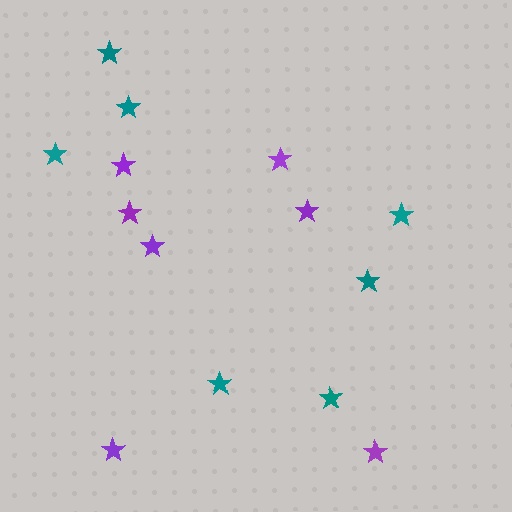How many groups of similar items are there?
There are 2 groups: one group of purple stars (7) and one group of teal stars (7).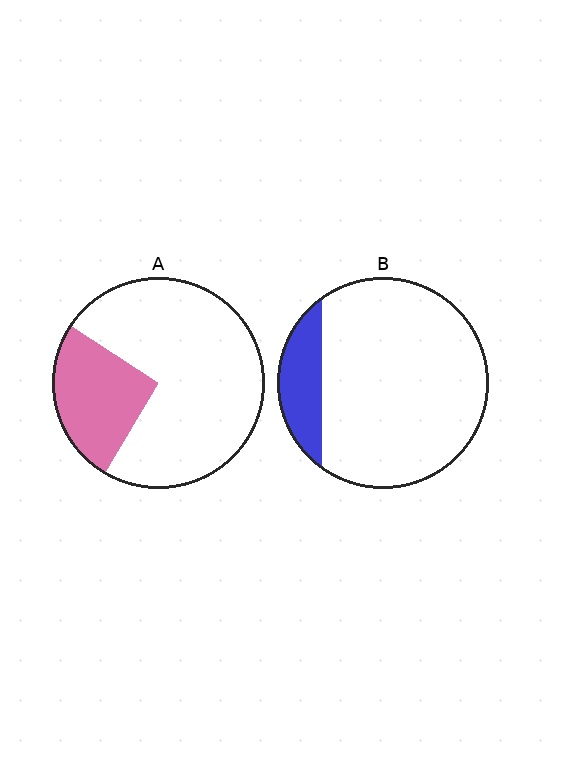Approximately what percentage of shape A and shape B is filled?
A is approximately 25% and B is approximately 15%.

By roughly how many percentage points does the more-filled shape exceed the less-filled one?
By roughly 10 percentage points (A over B).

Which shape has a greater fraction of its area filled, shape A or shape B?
Shape A.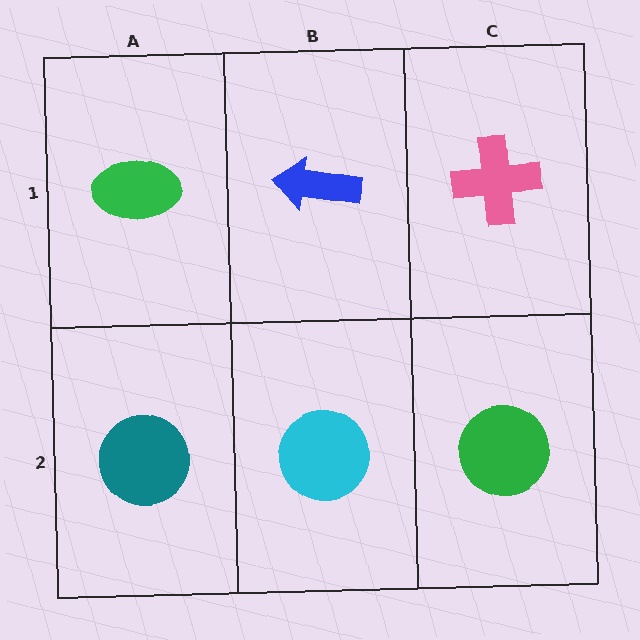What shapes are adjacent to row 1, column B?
A cyan circle (row 2, column B), a green ellipse (row 1, column A), a pink cross (row 1, column C).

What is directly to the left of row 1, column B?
A green ellipse.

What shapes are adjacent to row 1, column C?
A green circle (row 2, column C), a blue arrow (row 1, column B).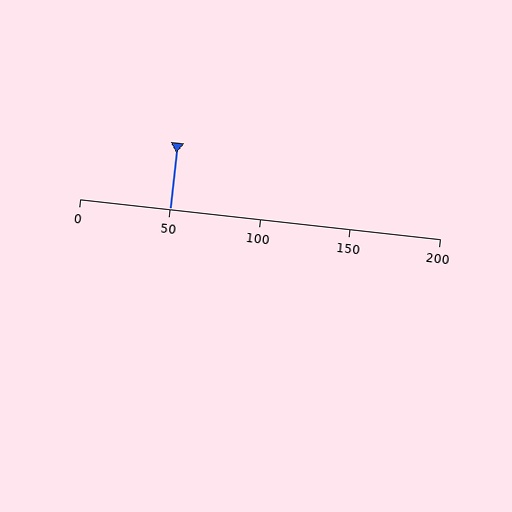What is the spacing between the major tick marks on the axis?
The major ticks are spaced 50 apart.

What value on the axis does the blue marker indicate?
The marker indicates approximately 50.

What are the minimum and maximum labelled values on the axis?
The axis runs from 0 to 200.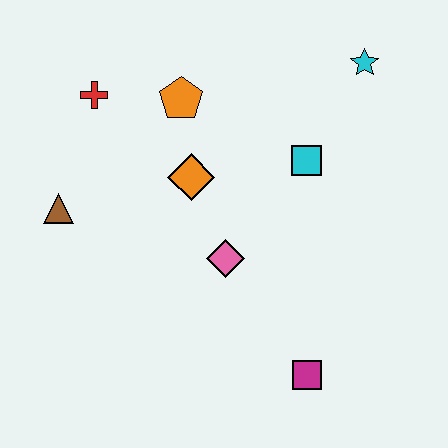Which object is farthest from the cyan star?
The brown triangle is farthest from the cyan star.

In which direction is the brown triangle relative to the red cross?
The brown triangle is below the red cross.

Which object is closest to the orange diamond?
The orange pentagon is closest to the orange diamond.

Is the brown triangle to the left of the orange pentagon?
Yes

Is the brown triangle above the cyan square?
No